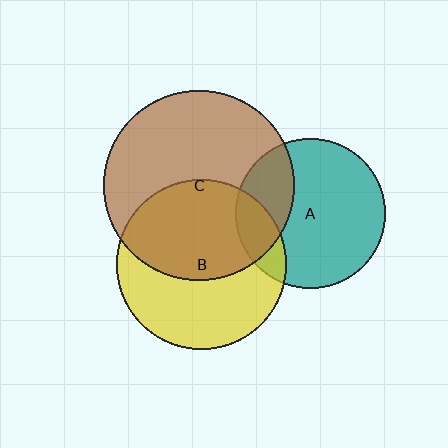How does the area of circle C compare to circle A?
Approximately 1.6 times.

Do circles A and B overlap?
Yes.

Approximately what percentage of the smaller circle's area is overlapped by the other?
Approximately 15%.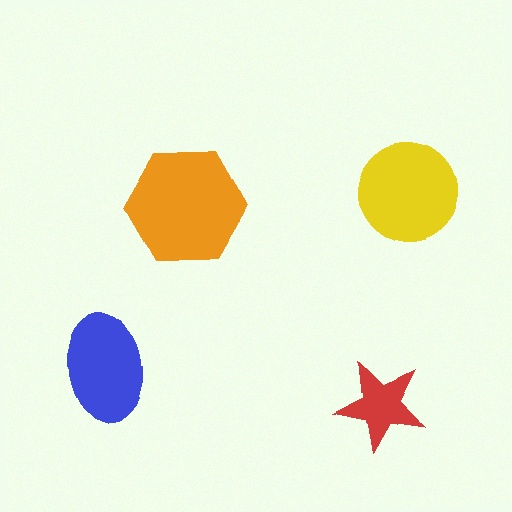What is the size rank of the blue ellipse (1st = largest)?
3rd.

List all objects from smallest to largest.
The red star, the blue ellipse, the yellow circle, the orange hexagon.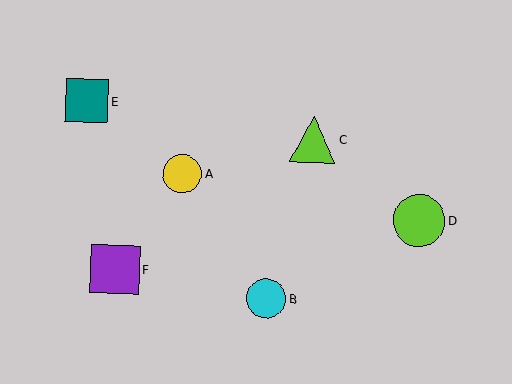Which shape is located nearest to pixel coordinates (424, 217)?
The lime circle (labeled D) at (419, 221) is nearest to that location.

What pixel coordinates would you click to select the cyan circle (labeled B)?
Click at (266, 298) to select the cyan circle B.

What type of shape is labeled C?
Shape C is a lime triangle.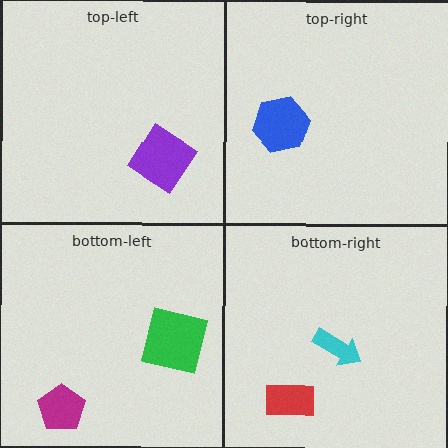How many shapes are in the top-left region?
1.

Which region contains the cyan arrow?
The bottom-right region.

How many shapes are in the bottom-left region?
2.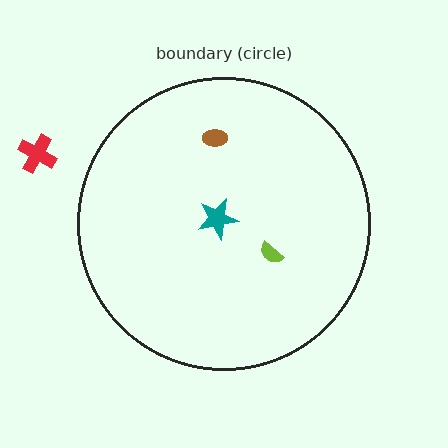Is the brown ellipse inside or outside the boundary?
Inside.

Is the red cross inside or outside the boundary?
Outside.